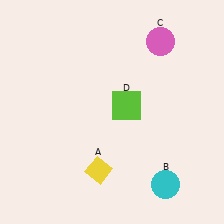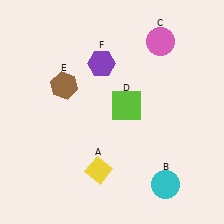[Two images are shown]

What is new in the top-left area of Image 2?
A brown hexagon (E) was added in the top-left area of Image 2.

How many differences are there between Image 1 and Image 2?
There are 2 differences between the two images.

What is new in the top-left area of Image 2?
A purple hexagon (F) was added in the top-left area of Image 2.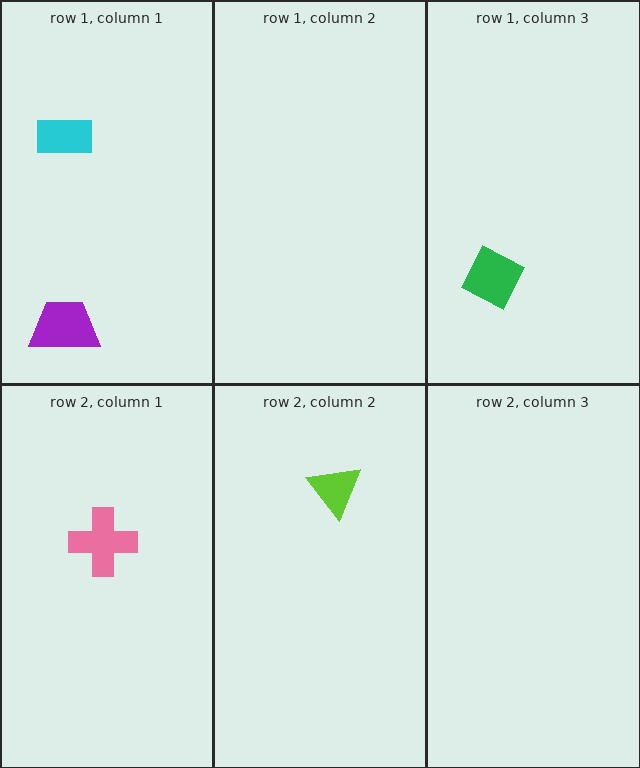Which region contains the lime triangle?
The row 2, column 2 region.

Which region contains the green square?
The row 1, column 3 region.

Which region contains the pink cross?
The row 2, column 1 region.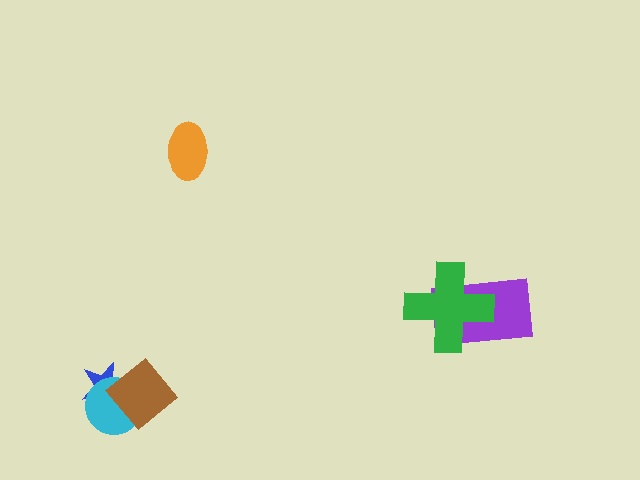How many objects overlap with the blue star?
2 objects overlap with the blue star.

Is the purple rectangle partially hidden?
Yes, it is partially covered by another shape.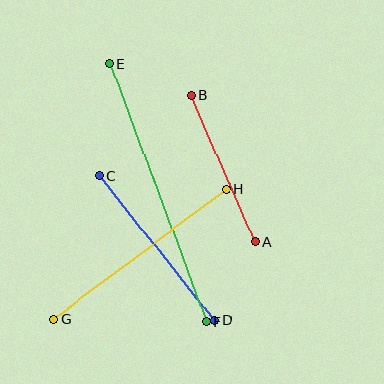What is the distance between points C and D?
The distance is approximately 185 pixels.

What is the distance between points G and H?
The distance is approximately 216 pixels.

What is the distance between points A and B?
The distance is approximately 160 pixels.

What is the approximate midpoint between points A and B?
The midpoint is at approximately (223, 169) pixels.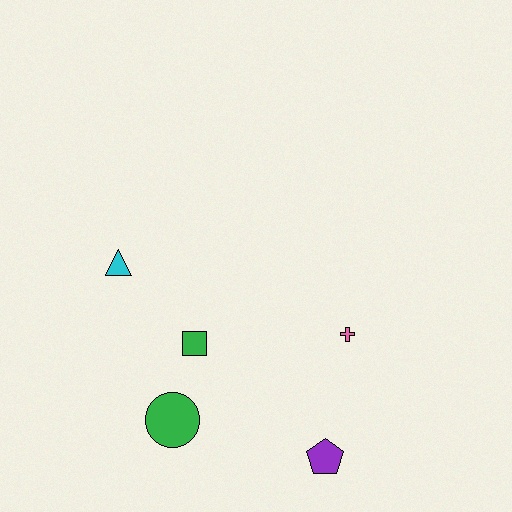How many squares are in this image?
There is 1 square.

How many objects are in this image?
There are 5 objects.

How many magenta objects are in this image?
There are no magenta objects.